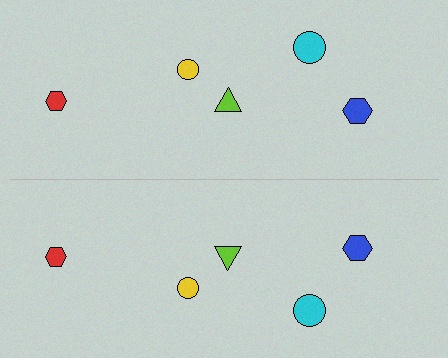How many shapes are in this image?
There are 10 shapes in this image.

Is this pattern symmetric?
Yes, this pattern has bilateral (reflection) symmetry.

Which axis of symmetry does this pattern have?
The pattern has a horizontal axis of symmetry running through the center of the image.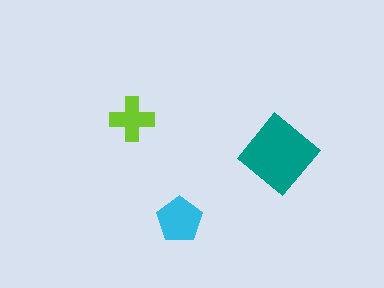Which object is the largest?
The teal diamond.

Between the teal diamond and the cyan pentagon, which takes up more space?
The teal diamond.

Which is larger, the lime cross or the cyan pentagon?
The cyan pentagon.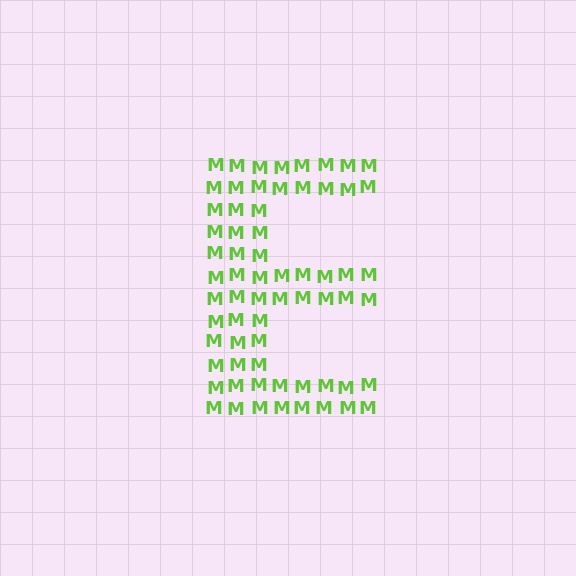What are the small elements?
The small elements are letter M's.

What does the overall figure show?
The overall figure shows the letter E.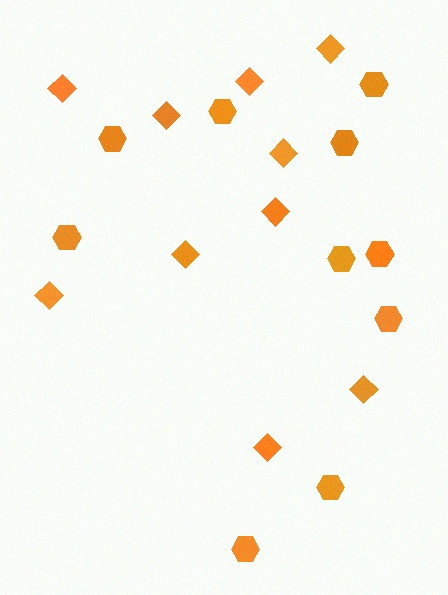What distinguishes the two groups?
There are 2 groups: one group of hexagons (10) and one group of diamonds (10).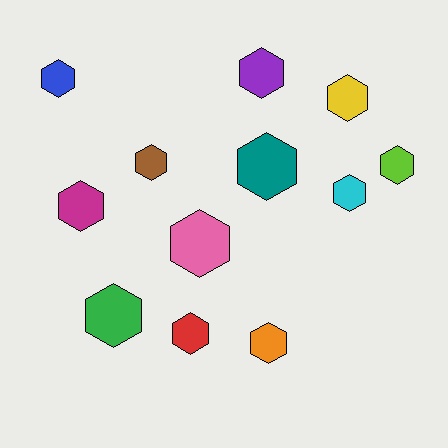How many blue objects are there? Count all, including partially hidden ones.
There is 1 blue object.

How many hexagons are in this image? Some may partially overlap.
There are 12 hexagons.